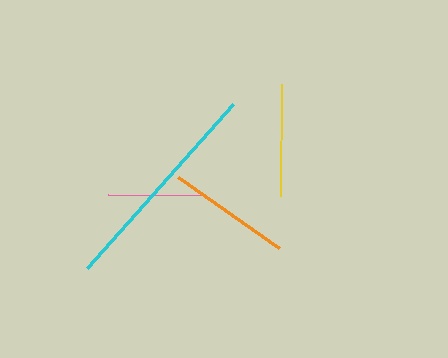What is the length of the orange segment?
The orange segment is approximately 123 pixels long.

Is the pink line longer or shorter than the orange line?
The orange line is longer than the pink line.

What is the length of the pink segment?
The pink segment is approximately 95 pixels long.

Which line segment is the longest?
The cyan line is the longest at approximately 220 pixels.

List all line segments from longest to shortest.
From longest to shortest: cyan, orange, yellow, pink.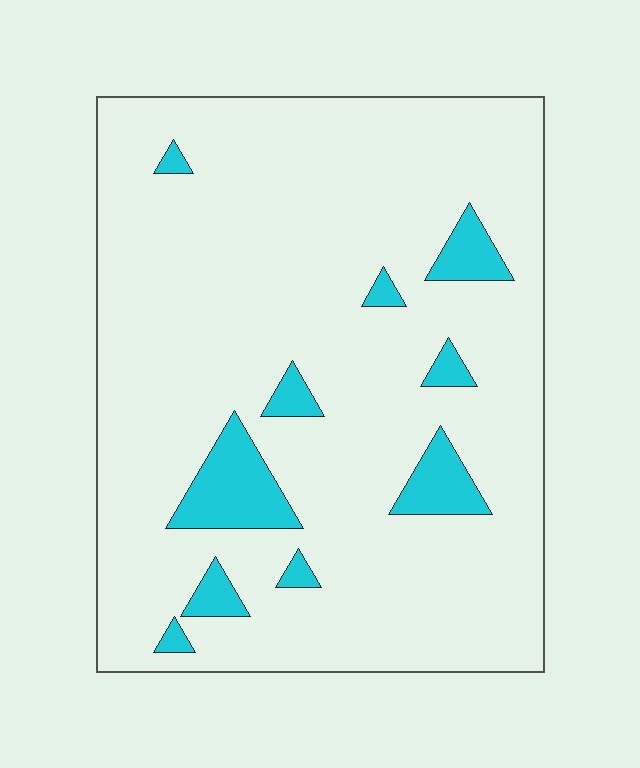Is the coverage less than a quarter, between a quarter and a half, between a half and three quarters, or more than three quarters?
Less than a quarter.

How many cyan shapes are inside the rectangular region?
10.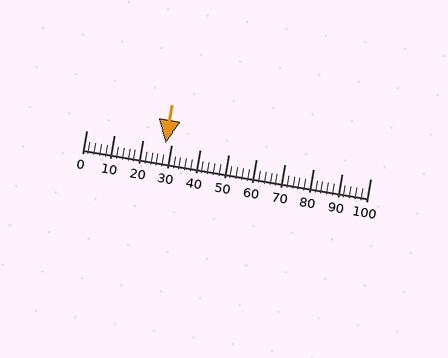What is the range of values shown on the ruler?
The ruler shows values from 0 to 100.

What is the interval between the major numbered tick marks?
The major tick marks are spaced 10 units apart.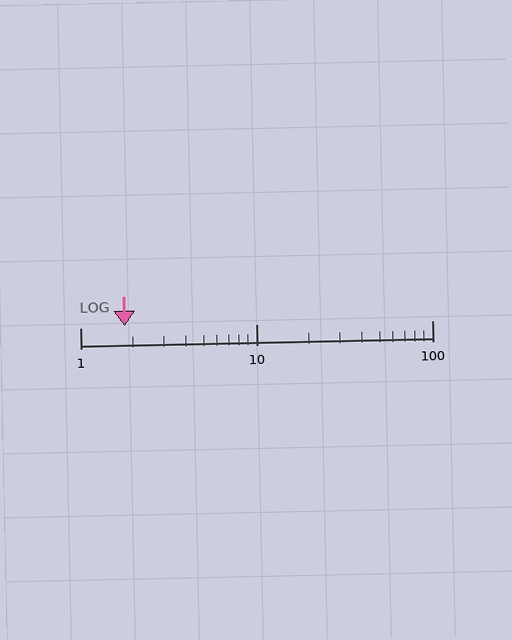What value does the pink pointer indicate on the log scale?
The pointer indicates approximately 1.8.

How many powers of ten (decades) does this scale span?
The scale spans 2 decades, from 1 to 100.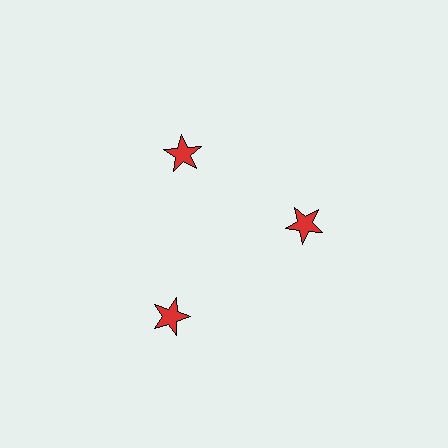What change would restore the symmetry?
The symmetry would be restored by moving it inward, back onto the ring so that all 3 stars sit at equal angles and equal distance from the center.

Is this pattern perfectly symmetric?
No. The 3 red stars are arranged in a ring, but one element near the 7 o'clock position is pushed outward from the center, breaking the 3-fold rotational symmetry.